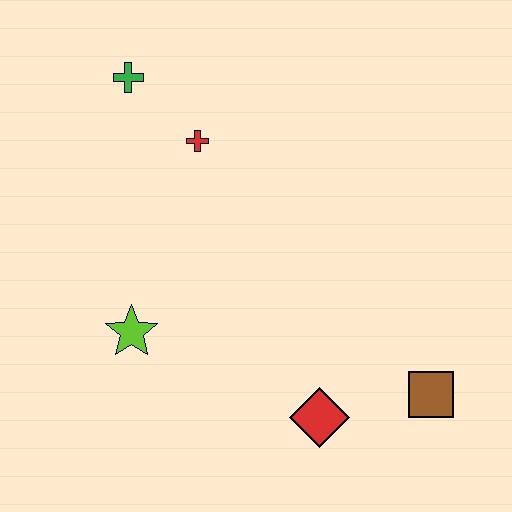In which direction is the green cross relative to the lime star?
The green cross is above the lime star.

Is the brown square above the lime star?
No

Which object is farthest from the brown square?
The green cross is farthest from the brown square.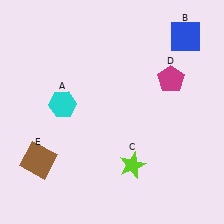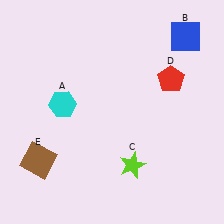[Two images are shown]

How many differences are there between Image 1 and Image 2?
There is 1 difference between the two images.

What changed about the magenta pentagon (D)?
In Image 1, D is magenta. In Image 2, it changed to red.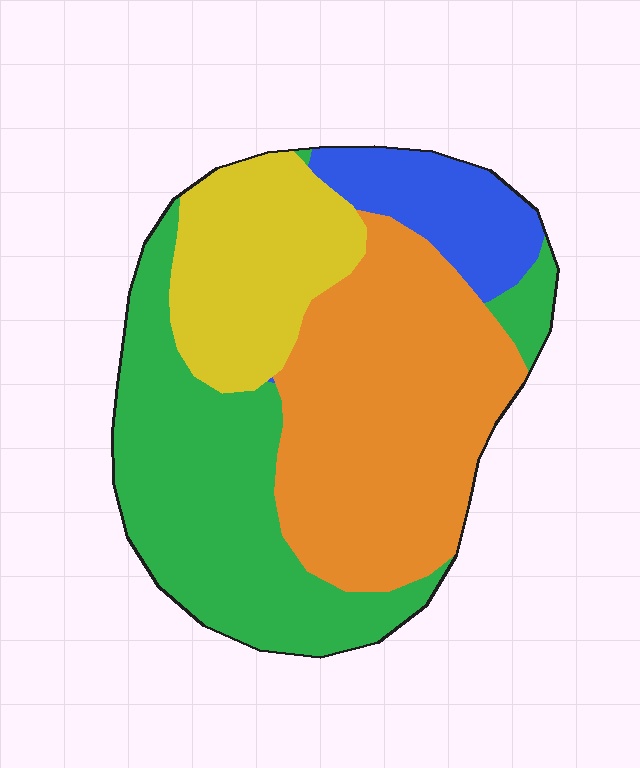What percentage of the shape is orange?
Orange takes up about three eighths (3/8) of the shape.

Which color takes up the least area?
Blue, at roughly 10%.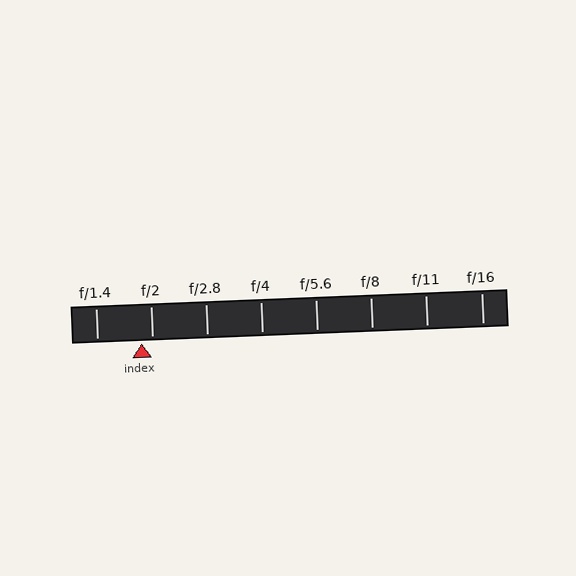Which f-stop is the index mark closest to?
The index mark is closest to f/2.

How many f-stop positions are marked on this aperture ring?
There are 8 f-stop positions marked.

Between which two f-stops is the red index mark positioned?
The index mark is between f/1.4 and f/2.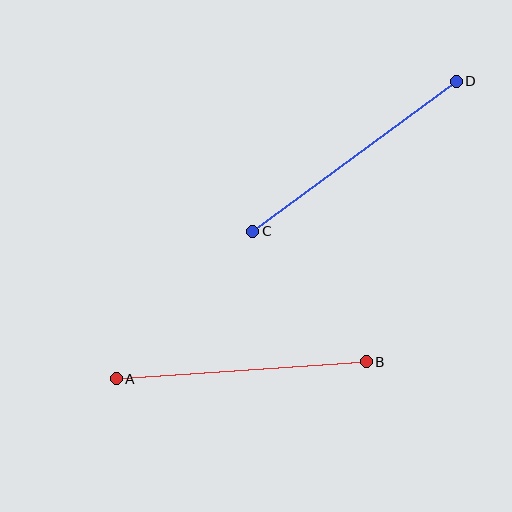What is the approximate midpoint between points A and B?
The midpoint is at approximately (241, 370) pixels.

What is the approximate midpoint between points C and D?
The midpoint is at approximately (354, 156) pixels.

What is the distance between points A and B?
The distance is approximately 251 pixels.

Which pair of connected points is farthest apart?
Points C and D are farthest apart.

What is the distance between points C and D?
The distance is approximately 253 pixels.